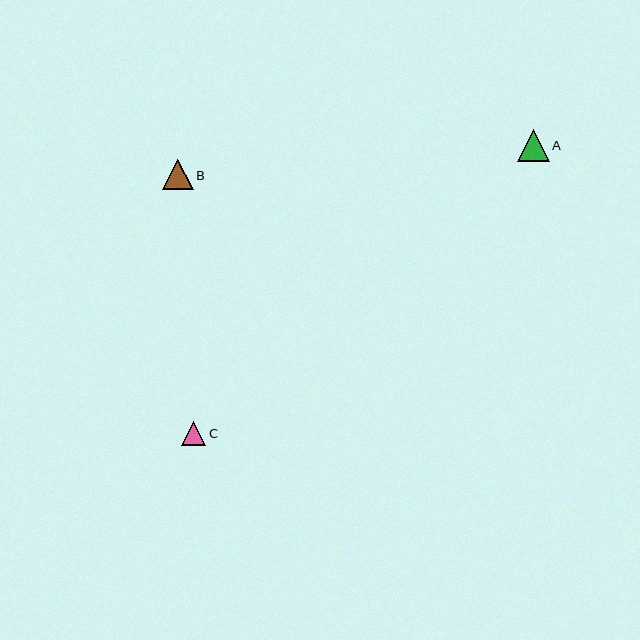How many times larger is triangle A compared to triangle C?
Triangle A is approximately 1.3 times the size of triangle C.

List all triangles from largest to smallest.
From largest to smallest: A, B, C.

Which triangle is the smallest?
Triangle C is the smallest with a size of approximately 25 pixels.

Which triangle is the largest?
Triangle A is the largest with a size of approximately 32 pixels.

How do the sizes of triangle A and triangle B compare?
Triangle A and triangle B are approximately the same size.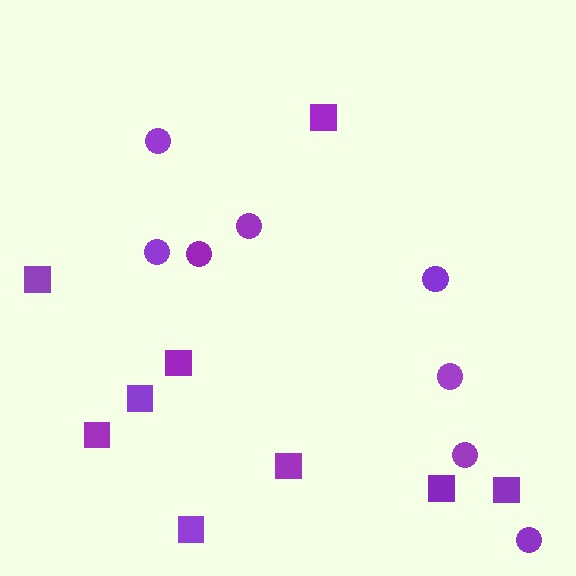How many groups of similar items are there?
There are 2 groups: one group of circles (8) and one group of squares (9).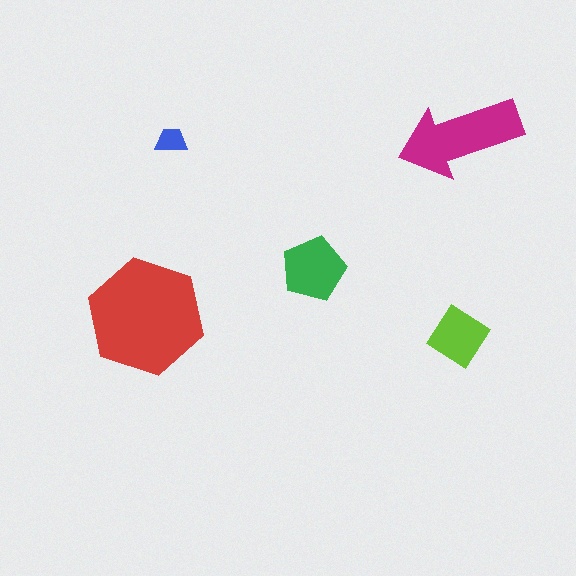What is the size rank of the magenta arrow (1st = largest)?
2nd.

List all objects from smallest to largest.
The blue trapezoid, the lime diamond, the green pentagon, the magenta arrow, the red hexagon.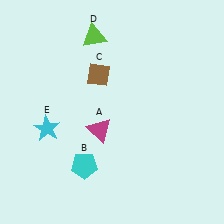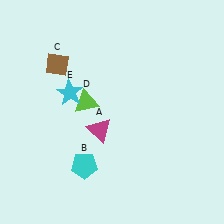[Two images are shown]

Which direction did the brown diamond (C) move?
The brown diamond (C) moved left.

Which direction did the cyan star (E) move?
The cyan star (E) moved up.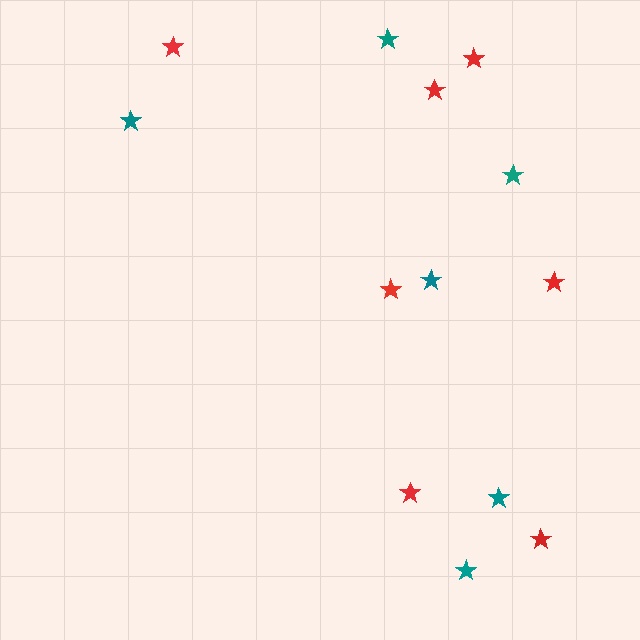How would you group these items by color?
There are 2 groups: one group of red stars (7) and one group of teal stars (6).